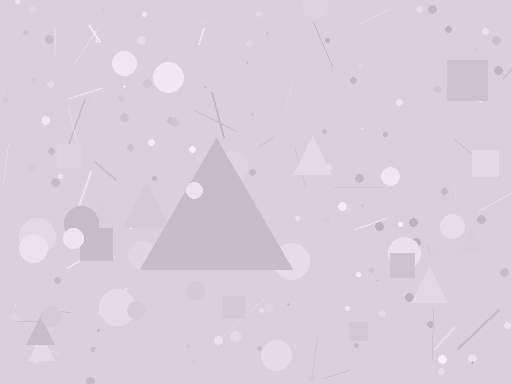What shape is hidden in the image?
A triangle is hidden in the image.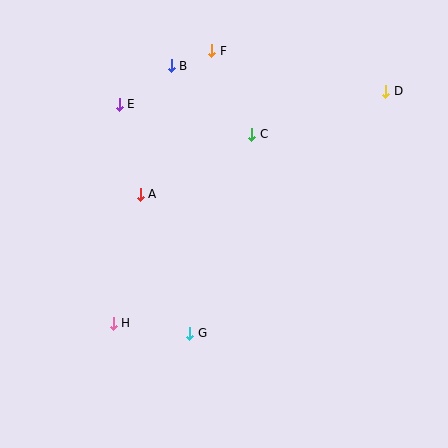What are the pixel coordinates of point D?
Point D is at (386, 91).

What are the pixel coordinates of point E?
Point E is at (119, 104).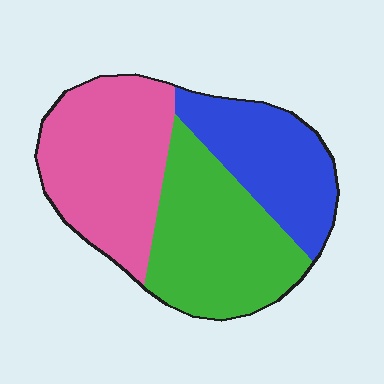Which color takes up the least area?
Blue, at roughly 25%.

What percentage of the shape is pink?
Pink takes up about three eighths (3/8) of the shape.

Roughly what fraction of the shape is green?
Green takes up between a quarter and a half of the shape.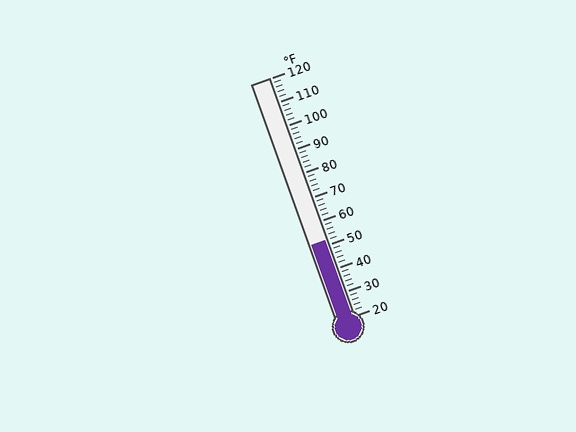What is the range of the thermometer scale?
The thermometer scale ranges from 20°F to 120°F.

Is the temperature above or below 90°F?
The temperature is below 90°F.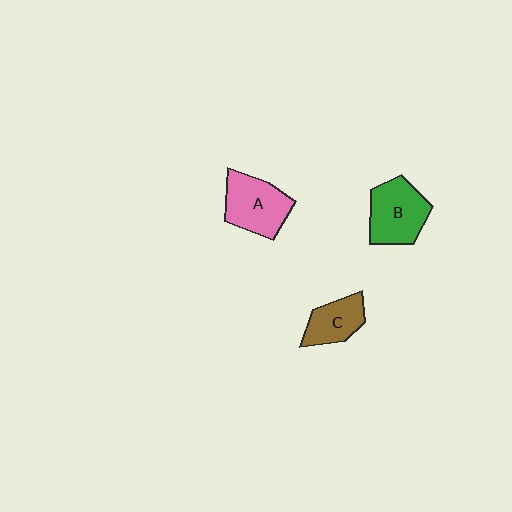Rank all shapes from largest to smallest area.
From largest to smallest: B (green), A (pink), C (brown).